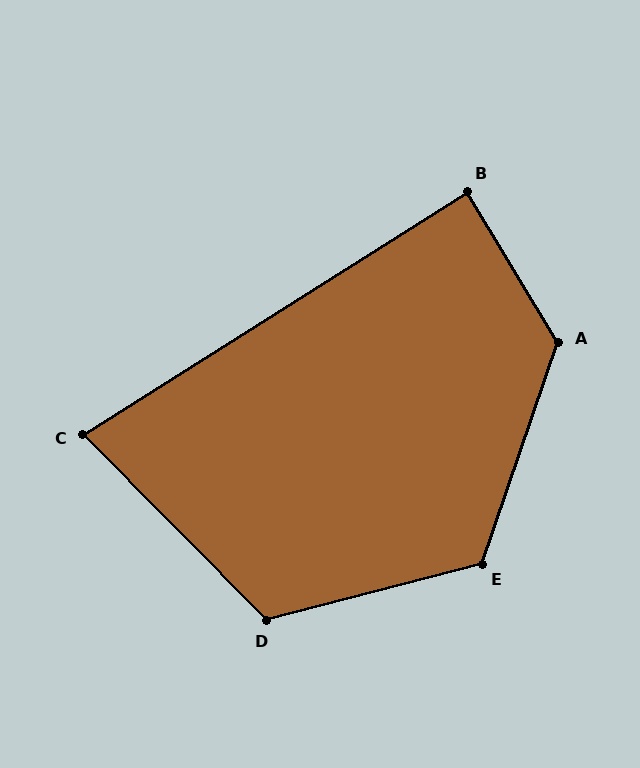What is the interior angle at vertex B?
Approximately 89 degrees (approximately right).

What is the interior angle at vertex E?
Approximately 124 degrees (obtuse).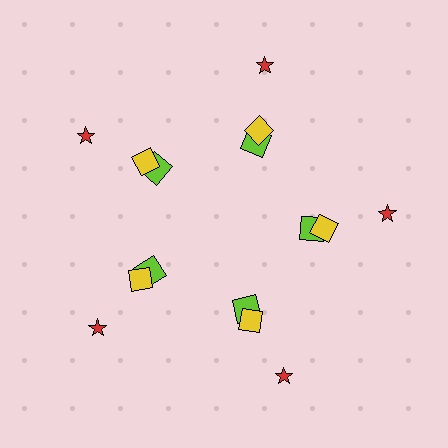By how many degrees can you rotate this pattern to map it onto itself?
The pattern maps onto itself every 72 degrees of rotation.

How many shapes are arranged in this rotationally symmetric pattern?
There are 15 shapes, arranged in 5 groups of 3.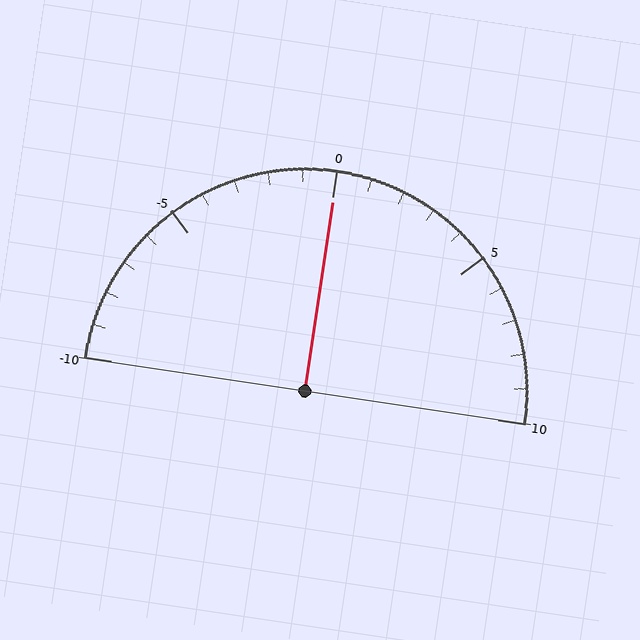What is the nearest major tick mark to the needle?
The nearest major tick mark is 0.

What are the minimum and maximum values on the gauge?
The gauge ranges from -10 to 10.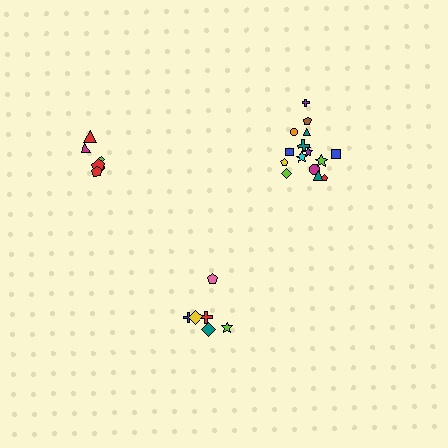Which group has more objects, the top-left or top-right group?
The top-right group.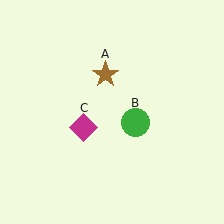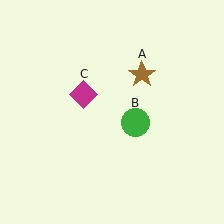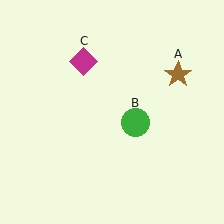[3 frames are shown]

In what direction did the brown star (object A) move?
The brown star (object A) moved right.